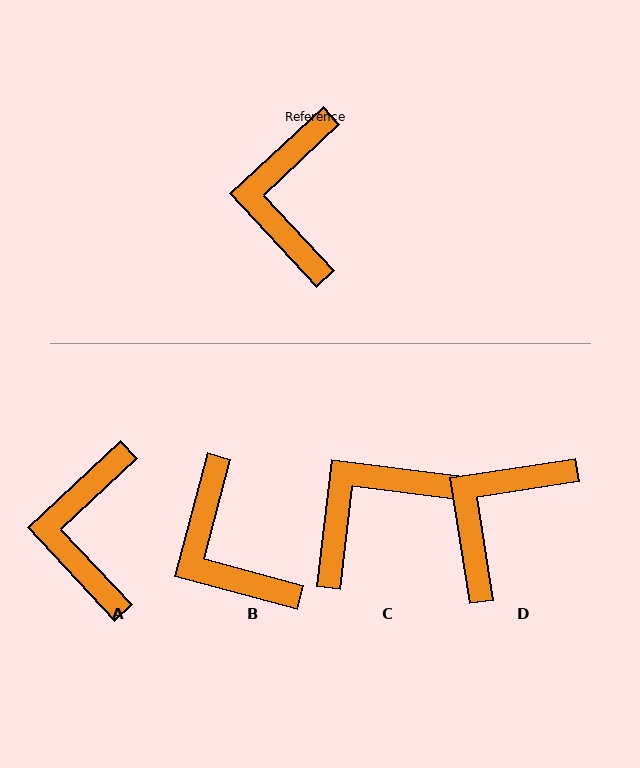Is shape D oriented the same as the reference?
No, it is off by about 34 degrees.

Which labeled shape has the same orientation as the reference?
A.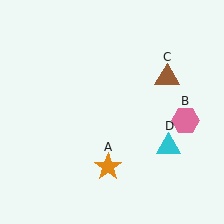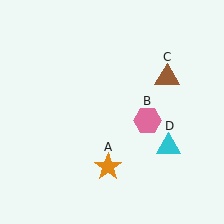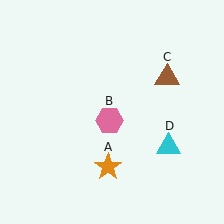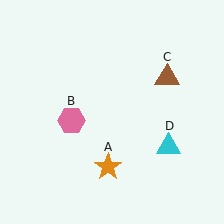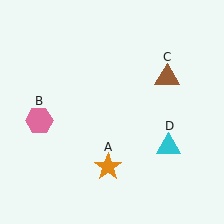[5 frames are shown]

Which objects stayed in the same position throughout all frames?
Orange star (object A) and brown triangle (object C) and cyan triangle (object D) remained stationary.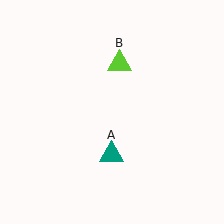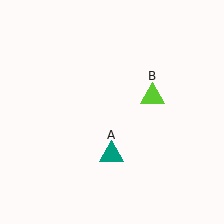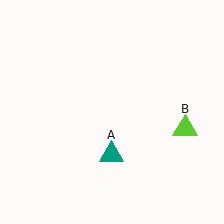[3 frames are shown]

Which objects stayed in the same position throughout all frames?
Teal triangle (object A) remained stationary.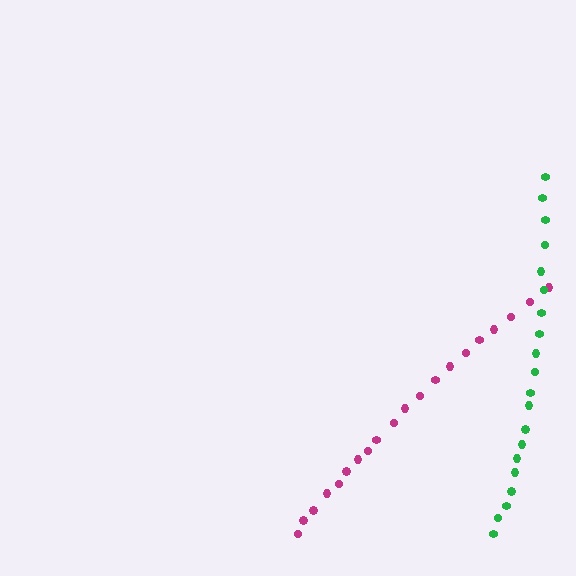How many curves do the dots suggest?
There are 2 distinct paths.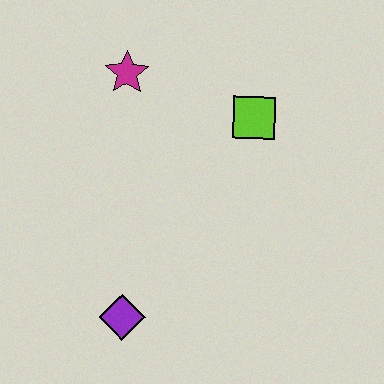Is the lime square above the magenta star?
No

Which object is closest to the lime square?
The magenta star is closest to the lime square.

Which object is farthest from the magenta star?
The purple diamond is farthest from the magenta star.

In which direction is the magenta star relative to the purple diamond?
The magenta star is above the purple diamond.